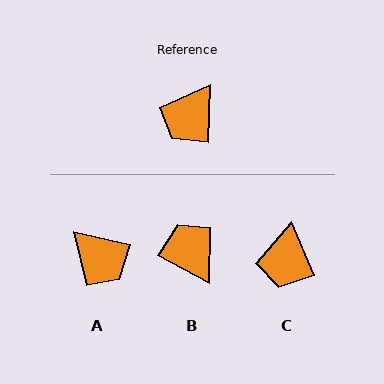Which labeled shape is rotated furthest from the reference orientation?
B, about 116 degrees away.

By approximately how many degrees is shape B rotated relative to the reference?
Approximately 116 degrees clockwise.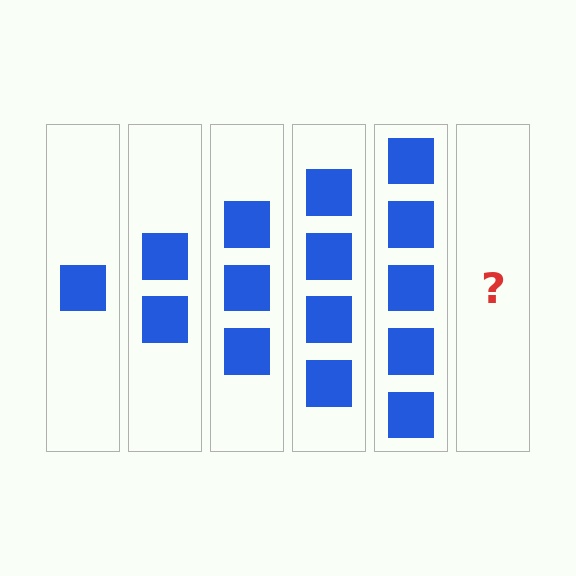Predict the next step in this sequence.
The next step is 6 squares.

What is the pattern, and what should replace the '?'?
The pattern is that each step adds one more square. The '?' should be 6 squares.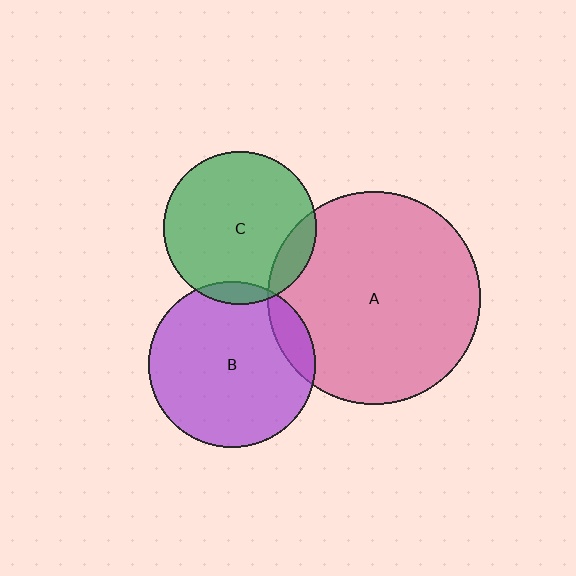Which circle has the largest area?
Circle A (pink).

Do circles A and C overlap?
Yes.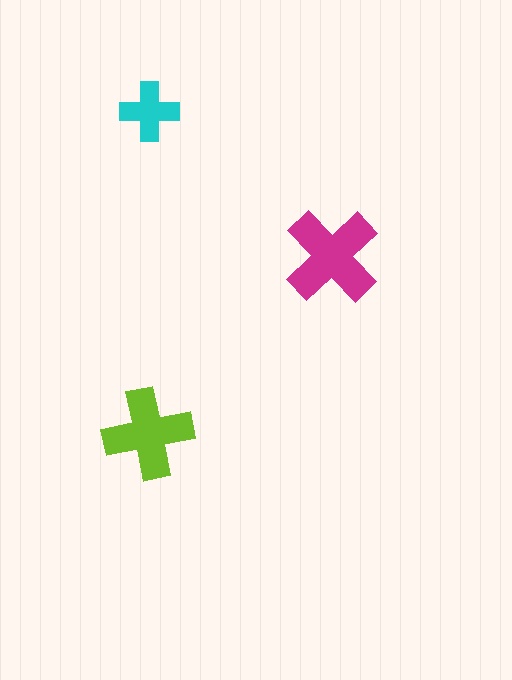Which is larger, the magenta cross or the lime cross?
The magenta one.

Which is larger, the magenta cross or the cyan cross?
The magenta one.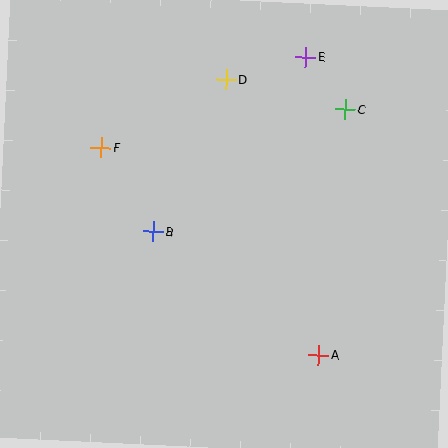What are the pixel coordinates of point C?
Point C is at (345, 109).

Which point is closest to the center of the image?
Point B at (153, 231) is closest to the center.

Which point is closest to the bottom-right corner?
Point A is closest to the bottom-right corner.